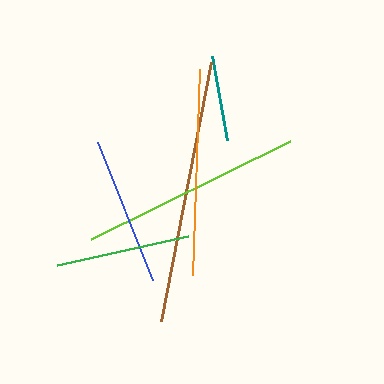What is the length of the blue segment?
The blue segment is approximately 148 pixels long.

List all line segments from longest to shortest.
From longest to shortest: brown, lime, orange, blue, green, teal.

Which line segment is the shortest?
The teal line is the shortest at approximately 85 pixels.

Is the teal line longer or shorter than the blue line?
The blue line is longer than the teal line.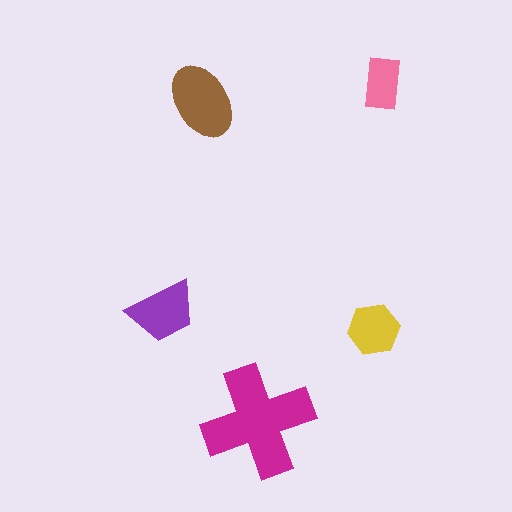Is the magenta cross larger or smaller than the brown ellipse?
Larger.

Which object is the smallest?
The pink rectangle.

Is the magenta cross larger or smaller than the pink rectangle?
Larger.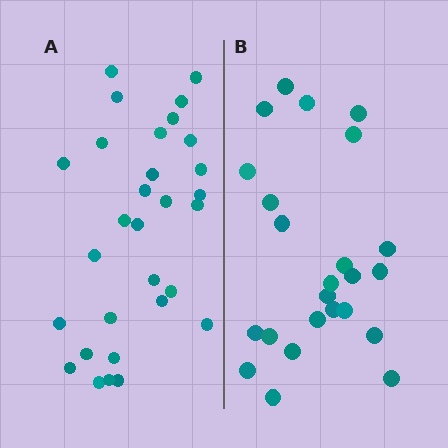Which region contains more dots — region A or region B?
Region A (the left region) has more dots.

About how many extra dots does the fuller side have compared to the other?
Region A has about 6 more dots than region B.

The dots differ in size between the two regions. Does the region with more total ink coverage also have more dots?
No. Region B has more total ink coverage because its dots are larger, but region A actually contains more individual dots. Total area can be misleading — the number of items is what matters here.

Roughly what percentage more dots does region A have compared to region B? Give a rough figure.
About 25% more.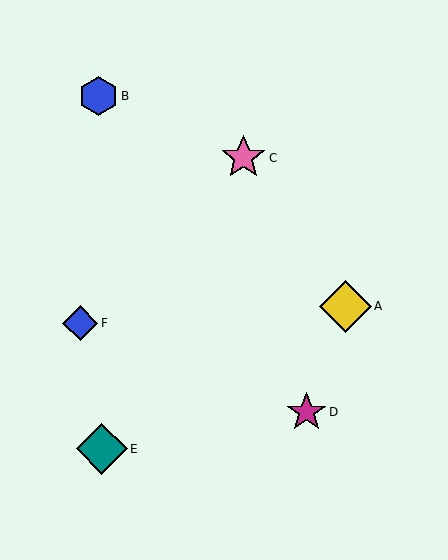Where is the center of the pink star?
The center of the pink star is at (243, 158).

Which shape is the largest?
The yellow diamond (labeled A) is the largest.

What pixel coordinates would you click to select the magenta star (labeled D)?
Click at (307, 412) to select the magenta star D.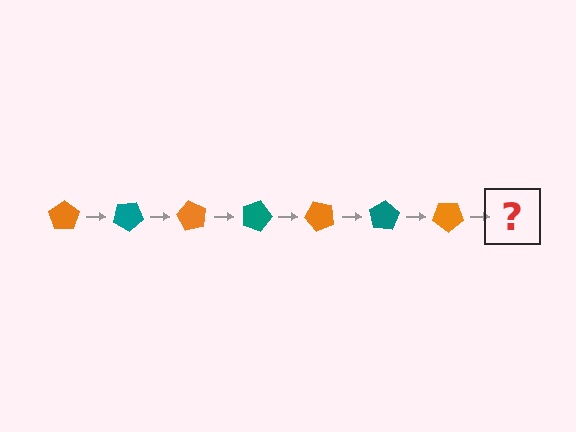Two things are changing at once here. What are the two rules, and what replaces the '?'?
The two rules are that it rotates 30 degrees each step and the color cycles through orange and teal. The '?' should be a teal pentagon, rotated 210 degrees from the start.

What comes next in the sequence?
The next element should be a teal pentagon, rotated 210 degrees from the start.